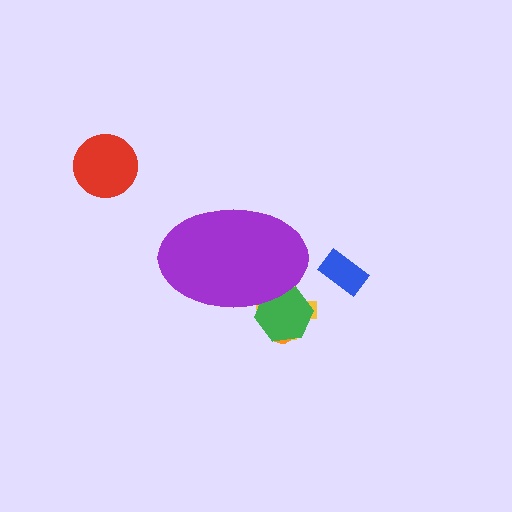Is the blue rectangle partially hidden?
No, the blue rectangle is fully visible.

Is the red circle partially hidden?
No, the red circle is fully visible.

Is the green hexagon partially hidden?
Yes, the green hexagon is partially hidden behind the purple ellipse.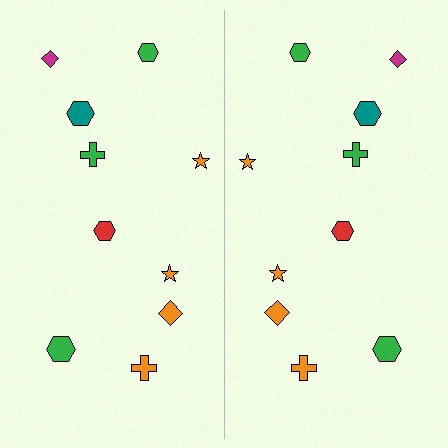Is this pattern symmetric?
Yes, this pattern has bilateral (reflection) symmetry.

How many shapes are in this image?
There are 20 shapes in this image.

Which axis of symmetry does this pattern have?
The pattern has a vertical axis of symmetry running through the center of the image.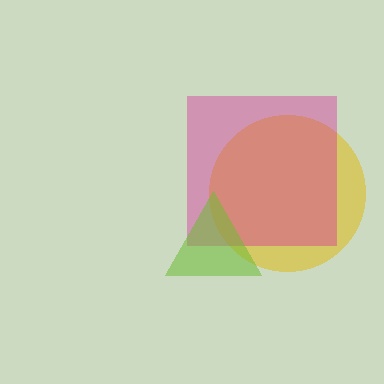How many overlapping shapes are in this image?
There are 3 overlapping shapes in the image.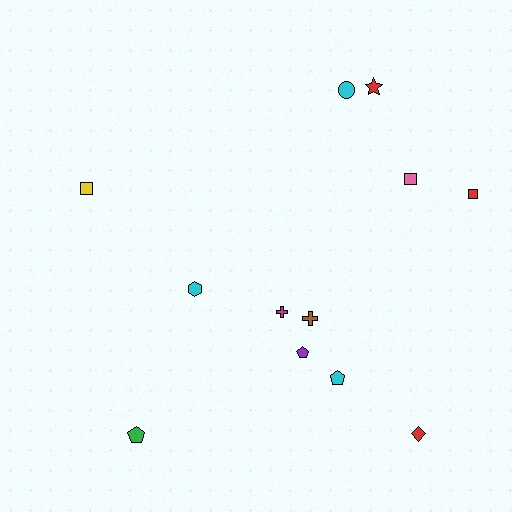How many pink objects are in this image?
There is 1 pink object.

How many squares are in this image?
There are 3 squares.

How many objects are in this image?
There are 12 objects.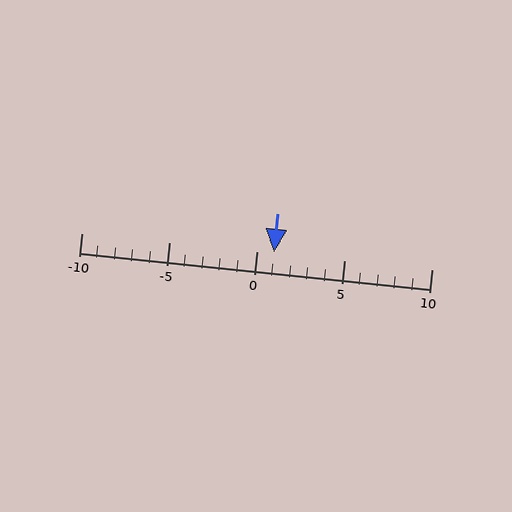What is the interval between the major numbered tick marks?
The major tick marks are spaced 5 units apart.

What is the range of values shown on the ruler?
The ruler shows values from -10 to 10.